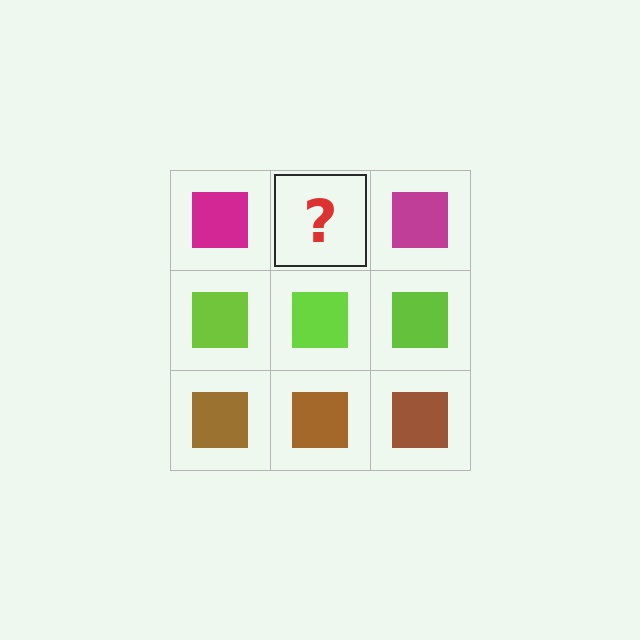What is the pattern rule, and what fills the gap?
The rule is that each row has a consistent color. The gap should be filled with a magenta square.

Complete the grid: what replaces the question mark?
The question mark should be replaced with a magenta square.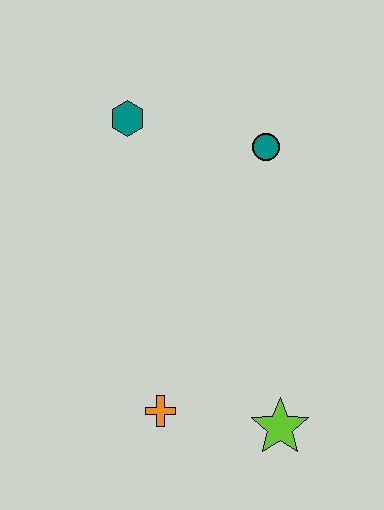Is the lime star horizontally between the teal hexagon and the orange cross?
No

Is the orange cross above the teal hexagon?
No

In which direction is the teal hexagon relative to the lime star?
The teal hexagon is above the lime star.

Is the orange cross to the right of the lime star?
No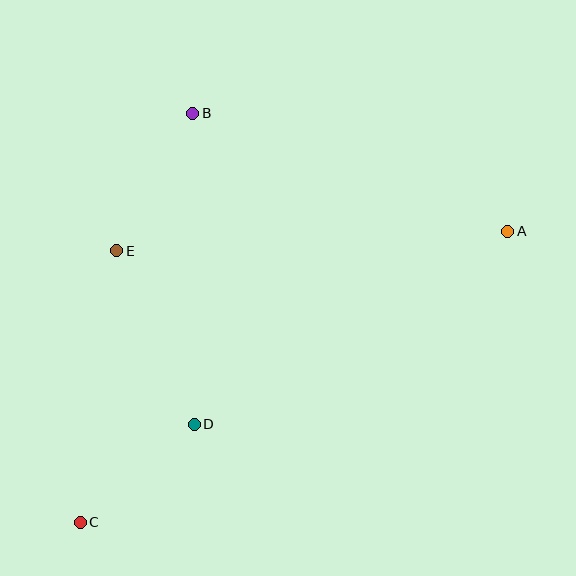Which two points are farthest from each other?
Points A and C are farthest from each other.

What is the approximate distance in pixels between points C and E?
The distance between C and E is approximately 274 pixels.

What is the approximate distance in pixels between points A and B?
The distance between A and B is approximately 336 pixels.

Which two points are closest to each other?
Points C and D are closest to each other.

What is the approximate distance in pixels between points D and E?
The distance between D and E is approximately 190 pixels.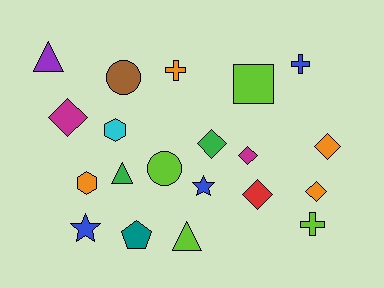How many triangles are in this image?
There are 3 triangles.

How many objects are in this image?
There are 20 objects.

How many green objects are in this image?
There are 2 green objects.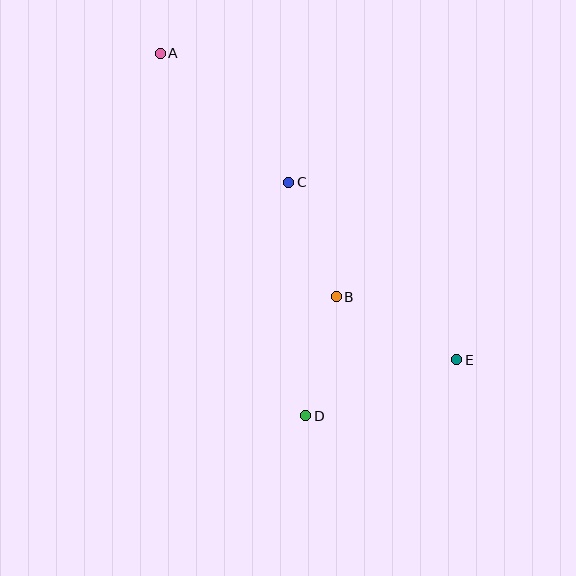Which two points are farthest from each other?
Points A and E are farthest from each other.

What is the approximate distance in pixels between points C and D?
The distance between C and D is approximately 234 pixels.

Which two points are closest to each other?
Points B and D are closest to each other.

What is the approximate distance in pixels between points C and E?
The distance between C and E is approximately 244 pixels.